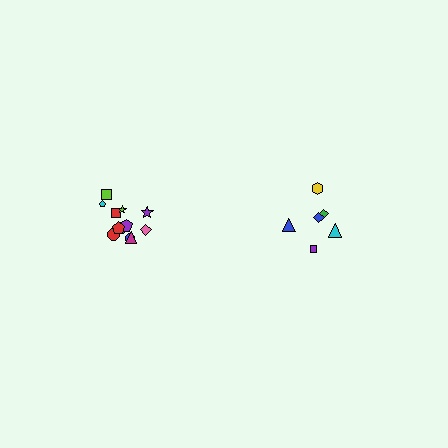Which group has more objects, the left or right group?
The left group.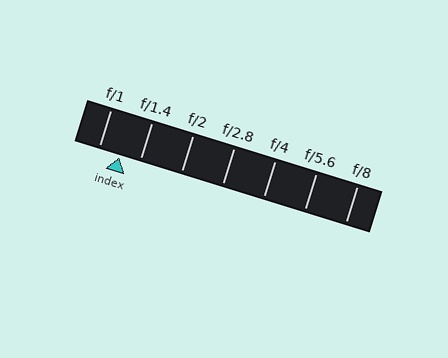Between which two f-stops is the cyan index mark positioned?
The index mark is between f/1 and f/1.4.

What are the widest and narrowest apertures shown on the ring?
The widest aperture shown is f/1 and the narrowest is f/8.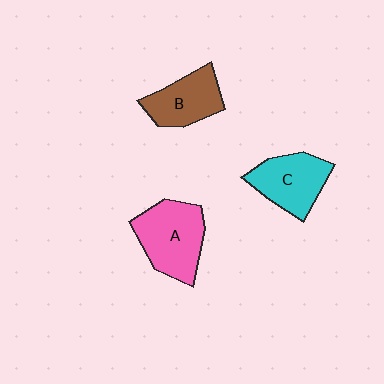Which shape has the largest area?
Shape A (pink).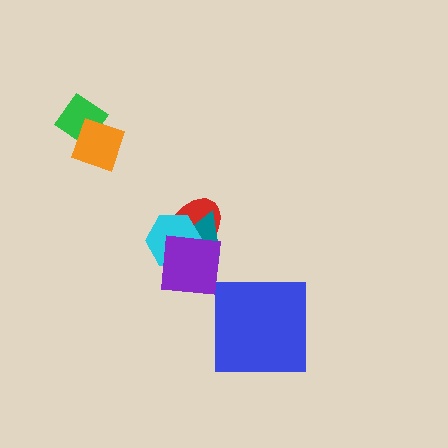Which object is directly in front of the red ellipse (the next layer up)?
The teal triangle is directly in front of the red ellipse.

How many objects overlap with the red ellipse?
3 objects overlap with the red ellipse.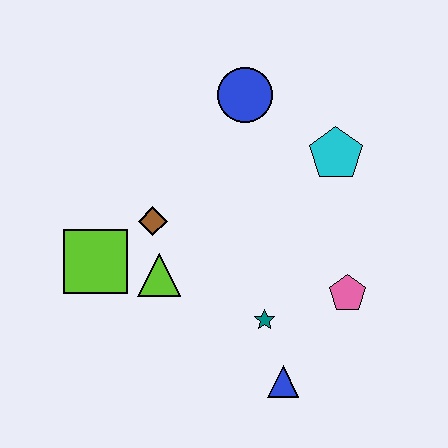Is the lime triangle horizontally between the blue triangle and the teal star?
No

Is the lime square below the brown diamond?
Yes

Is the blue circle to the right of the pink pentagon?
No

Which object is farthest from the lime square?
The cyan pentagon is farthest from the lime square.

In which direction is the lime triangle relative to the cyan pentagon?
The lime triangle is to the left of the cyan pentagon.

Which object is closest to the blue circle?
The cyan pentagon is closest to the blue circle.